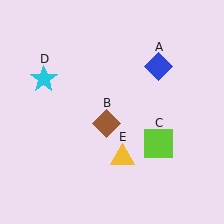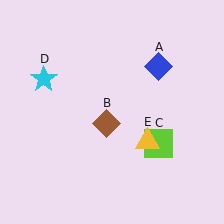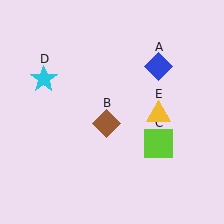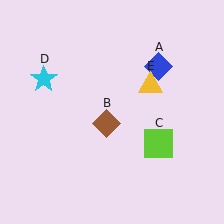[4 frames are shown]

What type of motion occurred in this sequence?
The yellow triangle (object E) rotated counterclockwise around the center of the scene.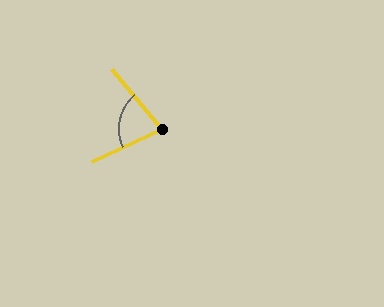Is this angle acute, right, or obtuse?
It is acute.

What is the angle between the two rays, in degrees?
Approximately 75 degrees.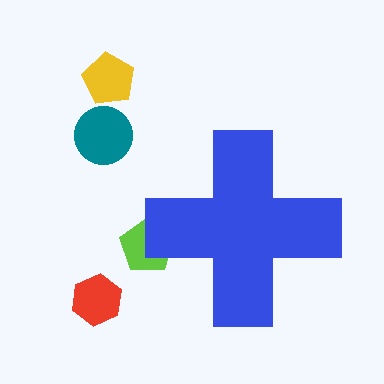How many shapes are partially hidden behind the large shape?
1 shape is partially hidden.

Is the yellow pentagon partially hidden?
No, the yellow pentagon is fully visible.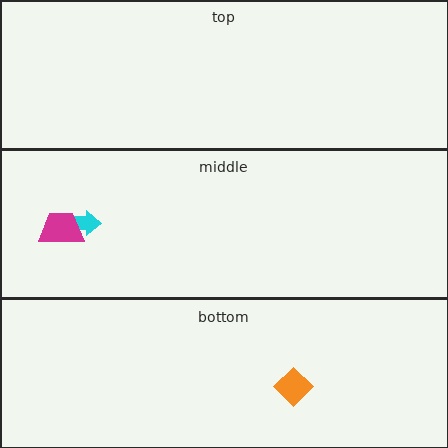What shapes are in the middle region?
The cyan arrow, the magenta trapezoid.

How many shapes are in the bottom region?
1.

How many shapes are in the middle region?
2.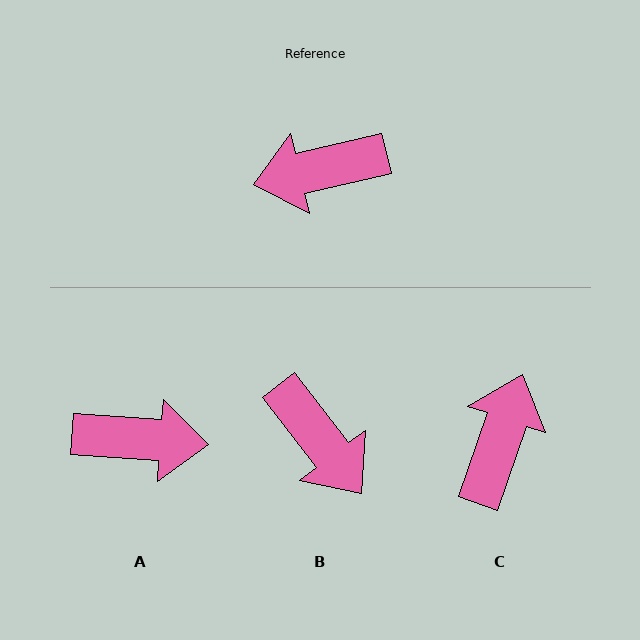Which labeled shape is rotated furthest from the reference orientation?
A, about 163 degrees away.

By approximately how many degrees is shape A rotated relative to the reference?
Approximately 163 degrees counter-clockwise.